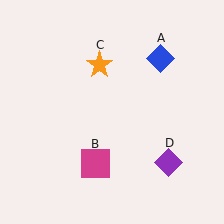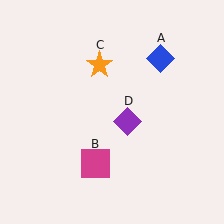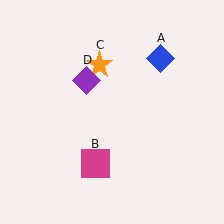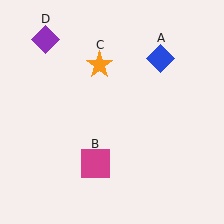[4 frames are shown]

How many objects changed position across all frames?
1 object changed position: purple diamond (object D).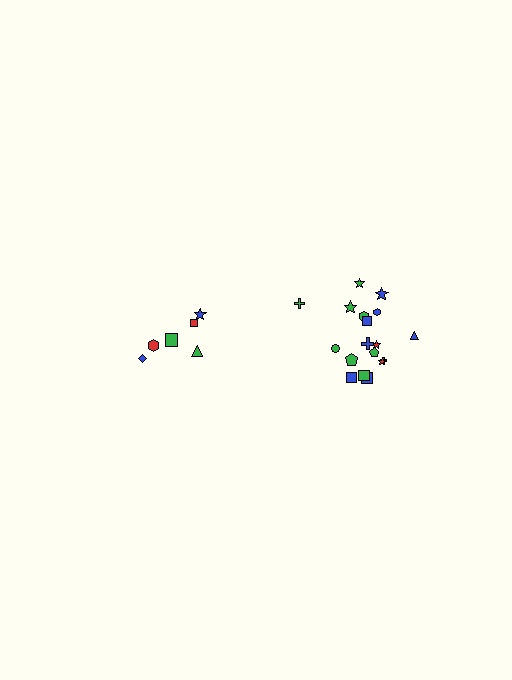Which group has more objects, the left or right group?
The right group.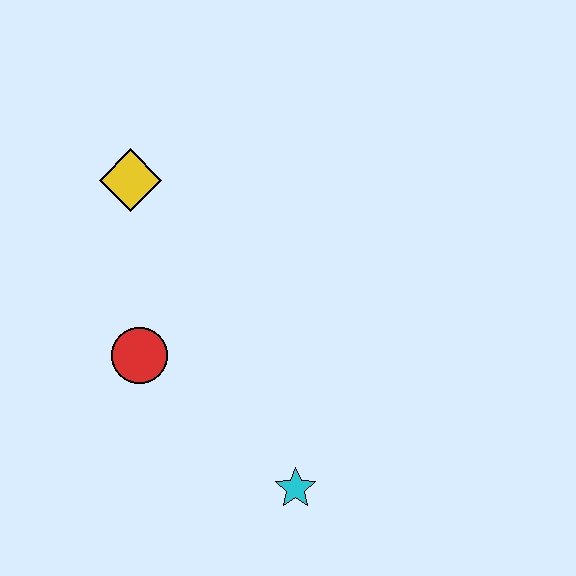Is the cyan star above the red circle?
No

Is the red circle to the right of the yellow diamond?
Yes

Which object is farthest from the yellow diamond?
The cyan star is farthest from the yellow diamond.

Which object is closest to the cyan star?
The red circle is closest to the cyan star.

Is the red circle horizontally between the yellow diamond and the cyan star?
Yes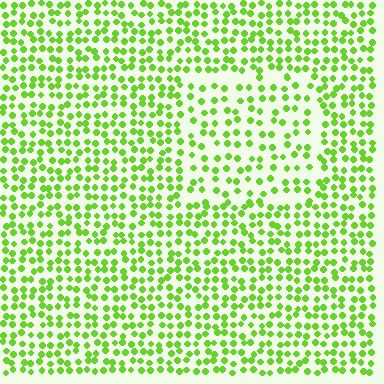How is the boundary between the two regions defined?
The boundary is defined by a change in element density (approximately 1.6x ratio). All elements are the same color, size, and shape.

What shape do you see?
I see a rectangle.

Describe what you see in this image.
The image contains small lime elements arranged at two different densities. A rectangle-shaped region is visible where the elements are less densely packed than the surrounding area.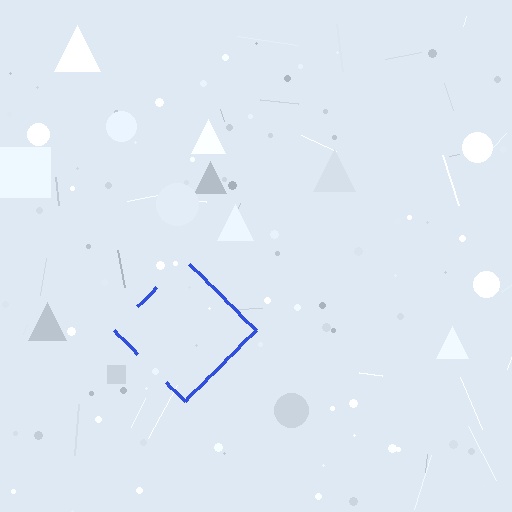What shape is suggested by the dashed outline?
The dashed outline suggests a diamond.